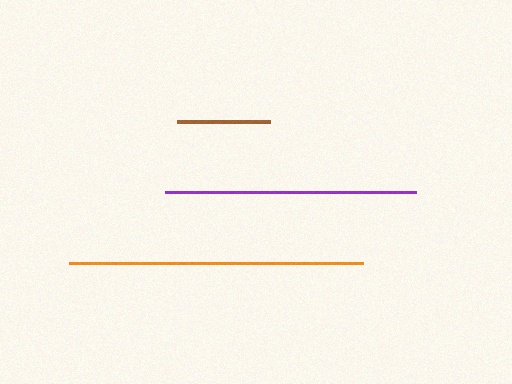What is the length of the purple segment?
The purple segment is approximately 251 pixels long.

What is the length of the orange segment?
The orange segment is approximately 294 pixels long.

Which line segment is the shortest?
The brown line is the shortest at approximately 93 pixels.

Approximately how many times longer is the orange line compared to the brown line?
The orange line is approximately 3.2 times the length of the brown line.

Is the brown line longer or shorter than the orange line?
The orange line is longer than the brown line.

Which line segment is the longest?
The orange line is the longest at approximately 294 pixels.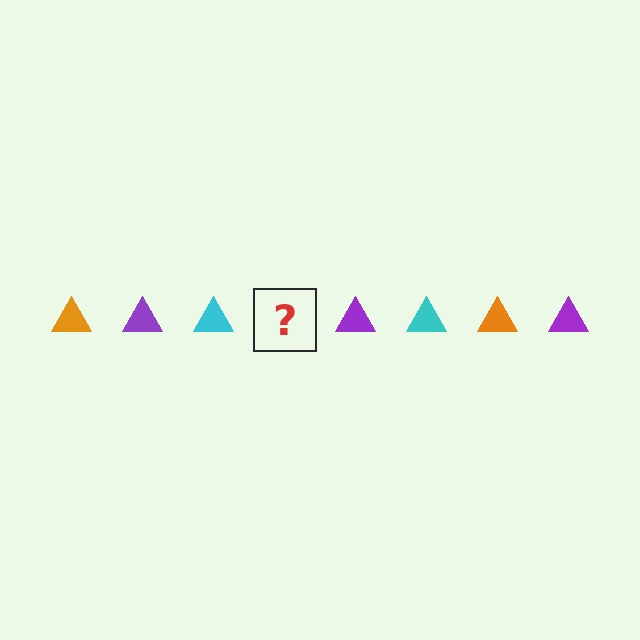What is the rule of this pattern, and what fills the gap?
The rule is that the pattern cycles through orange, purple, cyan triangles. The gap should be filled with an orange triangle.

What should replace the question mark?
The question mark should be replaced with an orange triangle.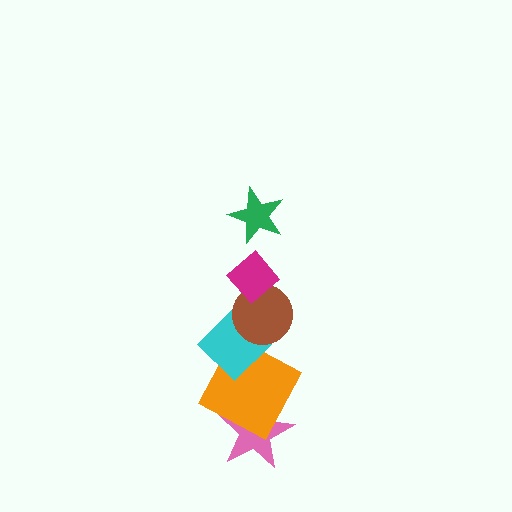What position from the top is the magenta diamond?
The magenta diamond is 2nd from the top.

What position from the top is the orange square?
The orange square is 5th from the top.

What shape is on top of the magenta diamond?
The green star is on top of the magenta diamond.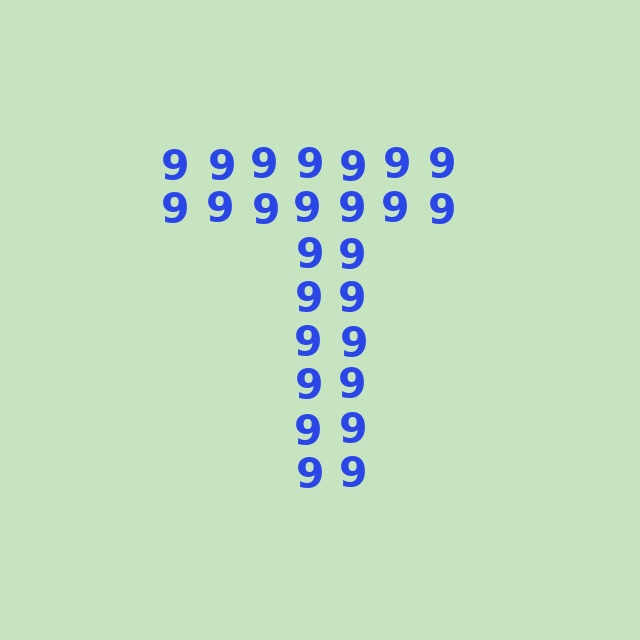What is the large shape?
The large shape is the letter T.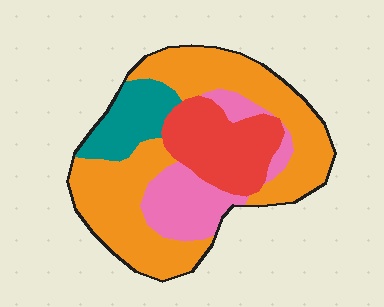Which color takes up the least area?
Teal, at roughly 10%.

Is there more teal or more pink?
Pink.